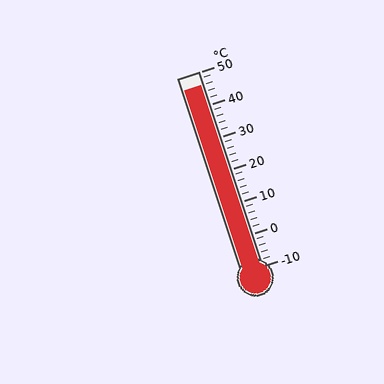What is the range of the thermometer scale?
The thermometer scale ranges from -10°C to 50°C.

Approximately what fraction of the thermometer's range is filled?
The thermometer is filled to approximately 95% of its range.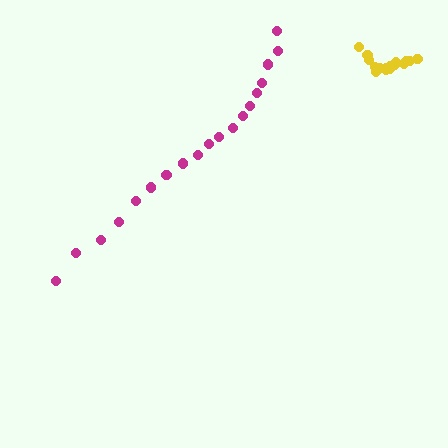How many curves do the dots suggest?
There are 2 distinct paths.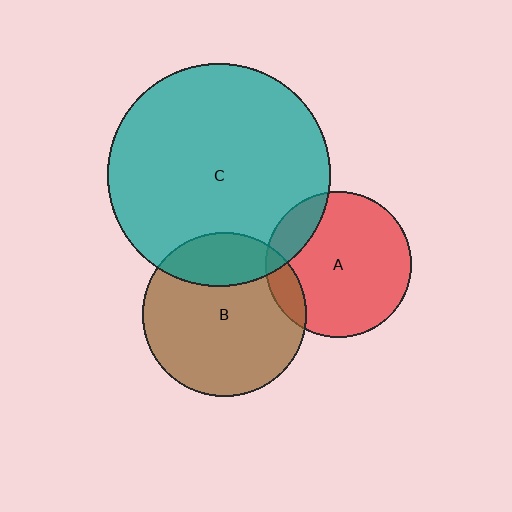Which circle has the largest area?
Circle C (teal).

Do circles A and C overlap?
Yes.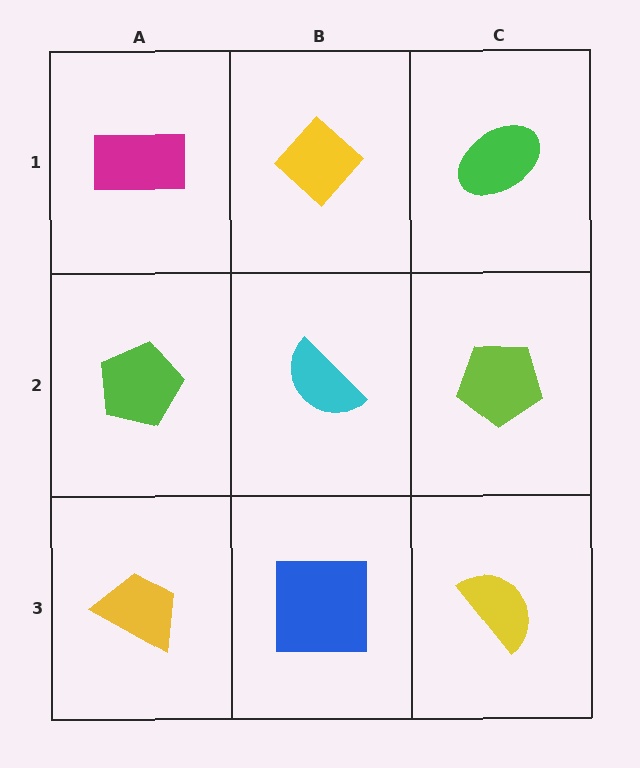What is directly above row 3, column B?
A cyan semicircle.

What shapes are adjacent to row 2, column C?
A green ellipse (row 1, column C), a yellow semicircle (row 3, column C), a cyan semicircle (row 2, column B).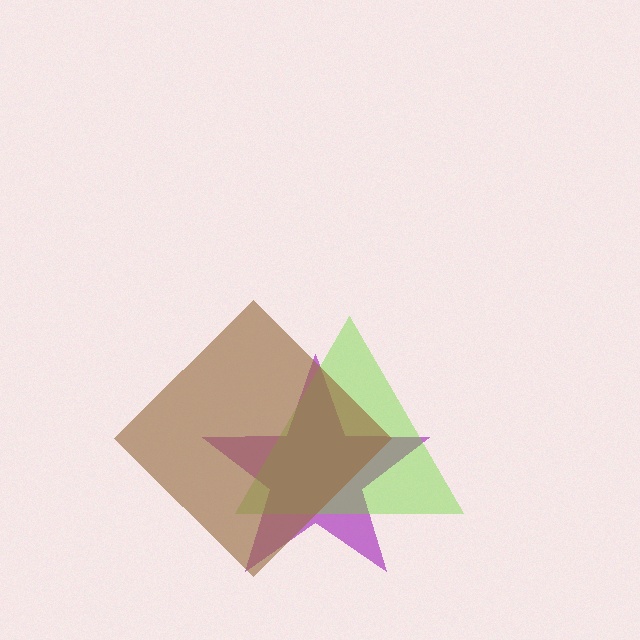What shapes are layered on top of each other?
The layered shapes are: a purple star, a lime triangle, a brown diamond.